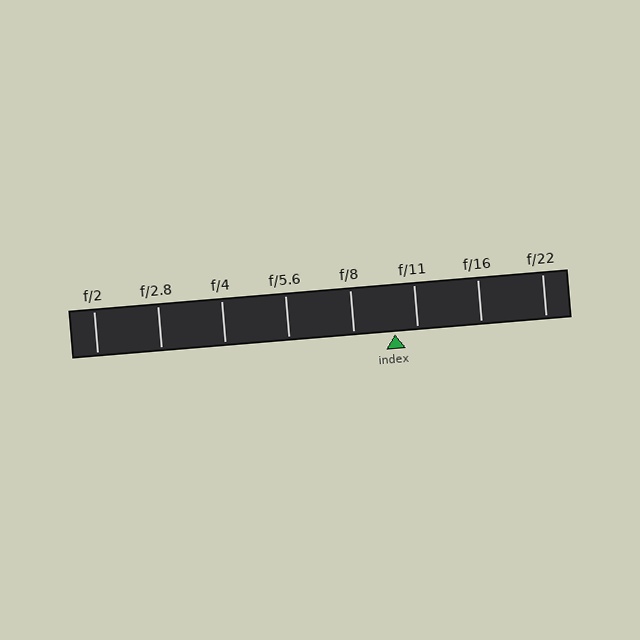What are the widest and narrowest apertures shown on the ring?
The widest aperture shown is f/2 and the narrowest is f/22.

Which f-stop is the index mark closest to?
The index mark is closest to f/11.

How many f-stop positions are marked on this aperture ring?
There are 8 f-stop positions marked.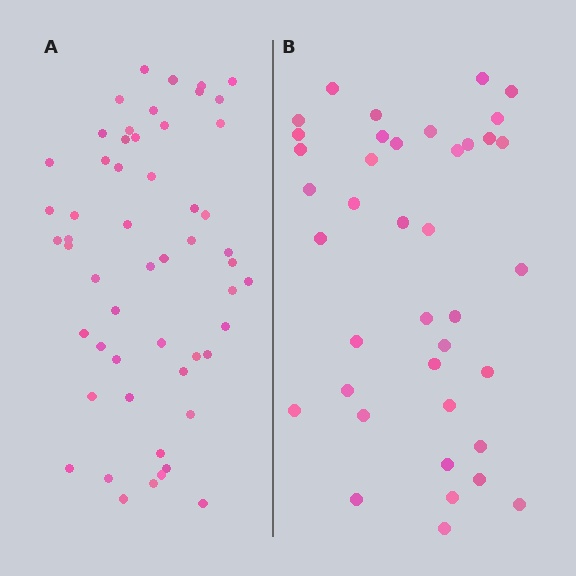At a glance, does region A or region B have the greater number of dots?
Region A (the left region) has more dots.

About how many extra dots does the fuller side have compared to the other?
Region A has approximately 15 more dots than region B.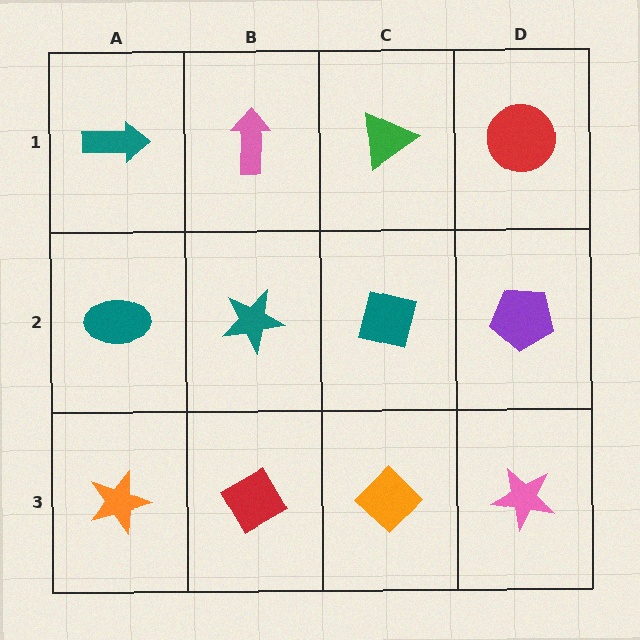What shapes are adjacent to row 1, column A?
A teal ellipse (row 2, column A), a pink arrow (row 1, column B).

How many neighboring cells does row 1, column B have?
3.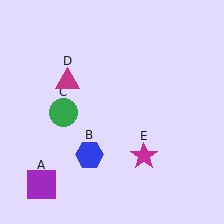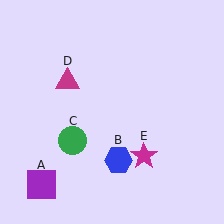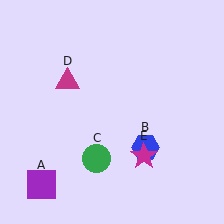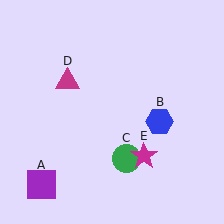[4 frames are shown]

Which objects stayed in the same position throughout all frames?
Purple square (object A) and magenta triangle (object D) and magenta star (object E) remained stationary.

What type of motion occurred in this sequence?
The blue hexagon (object B), green circle (object C) rotated counterclockwise around the center of the scene.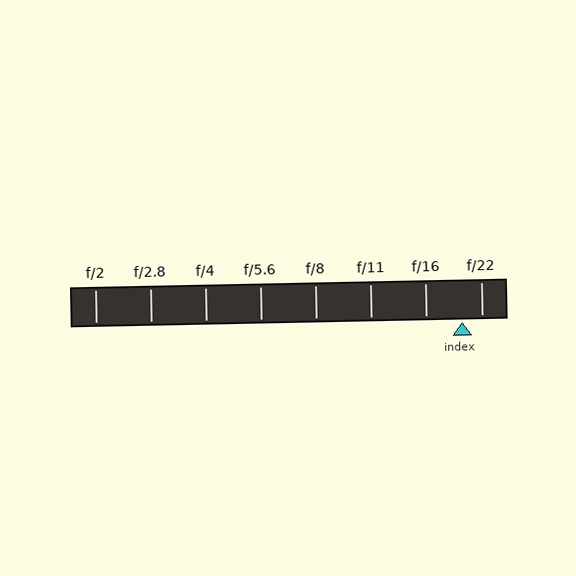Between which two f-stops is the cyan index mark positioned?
The index mark is between f/16 and f/22.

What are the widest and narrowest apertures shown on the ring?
The widest aperture shown is f/2 and the narrowest is f/22.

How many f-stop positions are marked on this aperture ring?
There are 8 f-stop positions marked.